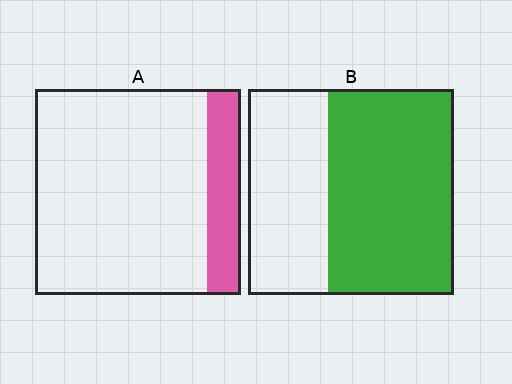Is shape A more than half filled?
No.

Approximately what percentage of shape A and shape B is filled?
A is approximately 15% and B is approximately 60%.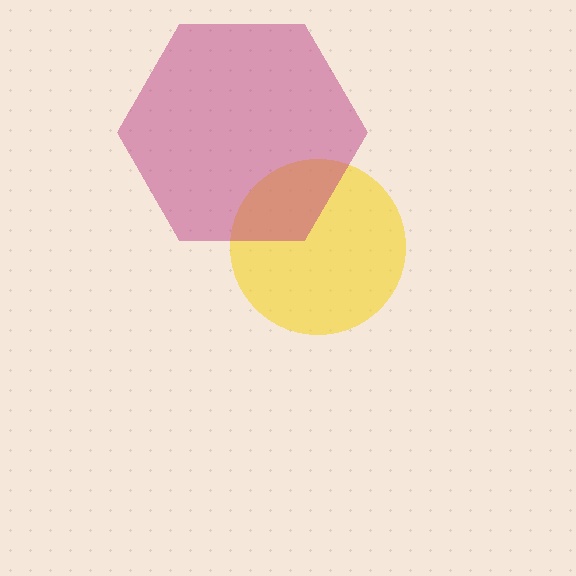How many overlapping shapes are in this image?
There are 2 overlapping shapes in the image.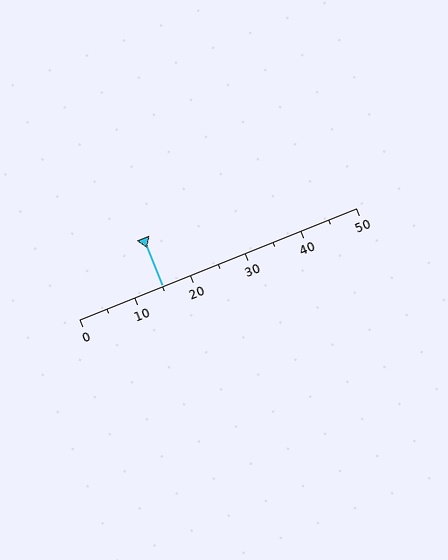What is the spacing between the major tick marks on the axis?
The major ticks are spaced 10 apart.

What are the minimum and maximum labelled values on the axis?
The axis runs from 0 to 50.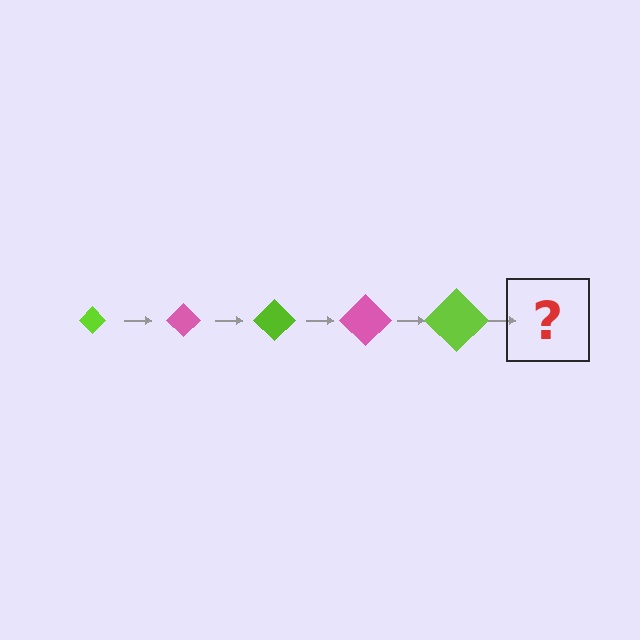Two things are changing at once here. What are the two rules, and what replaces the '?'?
The two rules are that the diamond grows larger each step and the color cycles through lime and pink. The '?' should be a pink diamond, larger than the previous one.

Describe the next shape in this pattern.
It should be a pink diamond, larger than the previous one.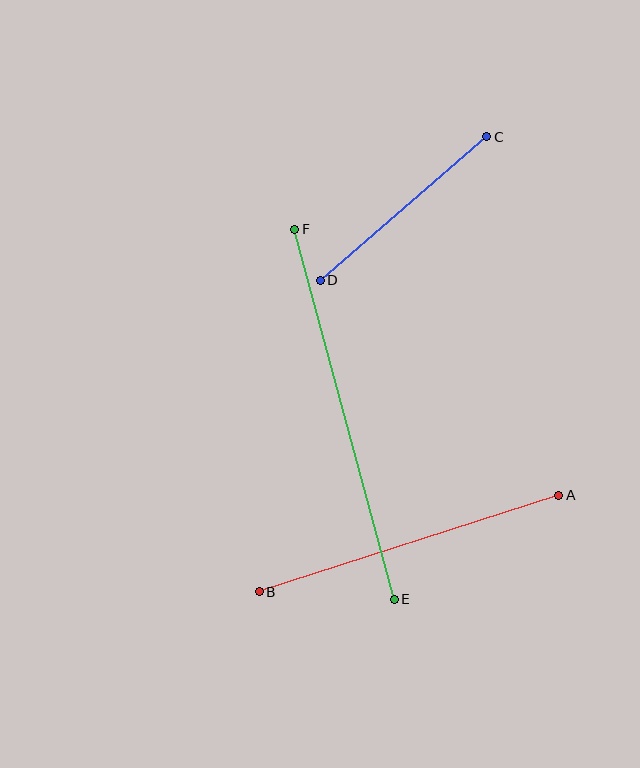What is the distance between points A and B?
The distance is approximately 314 pixels.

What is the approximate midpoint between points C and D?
The midpoint is at approximately (404, 209) pixels.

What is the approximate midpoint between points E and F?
The midpoint is at approximately (345, 414) pixels.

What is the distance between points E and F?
The distance is approximately 383 pixels.